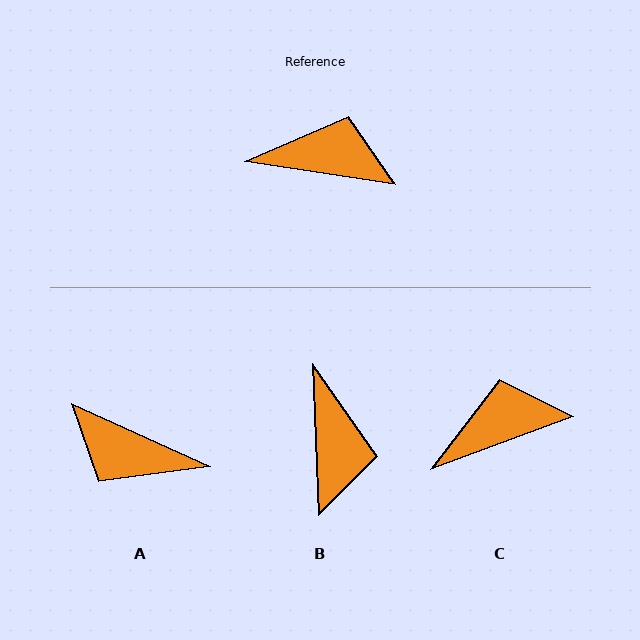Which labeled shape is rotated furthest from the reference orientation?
A, about 164 degrees away.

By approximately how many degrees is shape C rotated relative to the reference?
Approximately 29 degrees counter-clockwise.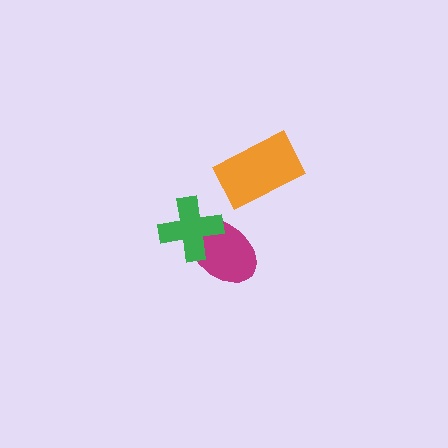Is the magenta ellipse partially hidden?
Yes, it is partially covered by another shape.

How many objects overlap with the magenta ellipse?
1 object overlaps with the magenta ellipse.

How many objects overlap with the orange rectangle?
0 objects overlap with the orange rectangle.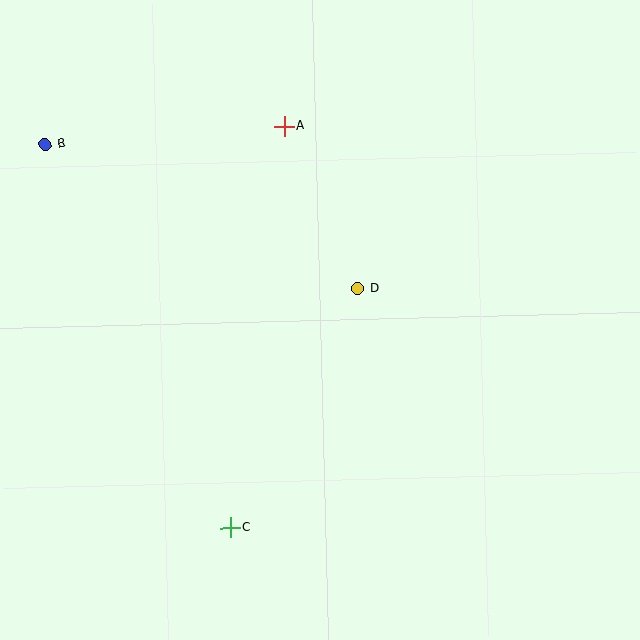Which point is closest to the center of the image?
Point D at (358, 288) is closest to the center.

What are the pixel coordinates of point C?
Point C is at (231, 527).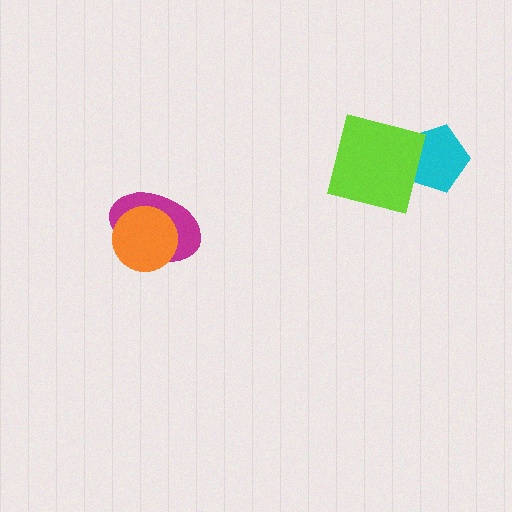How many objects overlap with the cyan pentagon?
1 object overlaps with the cyan pentagon.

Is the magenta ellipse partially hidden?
Yes, it is partially covered by another shape.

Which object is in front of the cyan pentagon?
The lime square is in front of the cyan pentagon.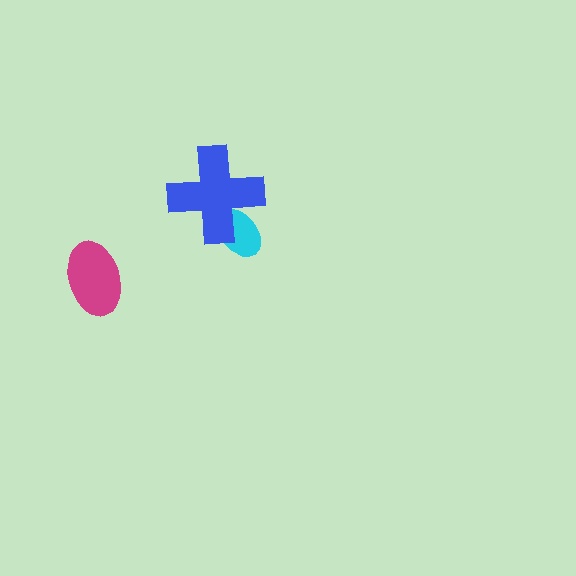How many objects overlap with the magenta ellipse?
0 objects overlap with the magenta ellipse.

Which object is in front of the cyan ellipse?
The blue cross is in front of the cyan ellipse.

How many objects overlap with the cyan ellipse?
1 object overlaps with the cyan ellipse.